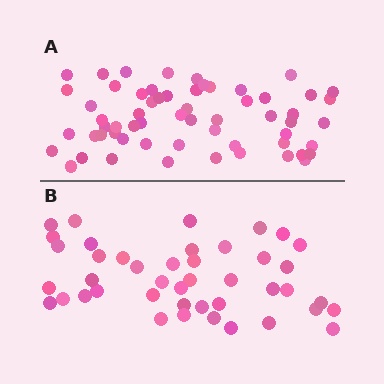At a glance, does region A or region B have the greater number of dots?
Region A (the top region) has more dots.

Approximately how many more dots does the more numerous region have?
Region A has approximately 15 more dots than region B.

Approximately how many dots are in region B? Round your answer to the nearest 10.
About 40 dots. (The exact count is 43, which rounds to 40.)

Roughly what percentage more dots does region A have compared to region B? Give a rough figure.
About 40% more.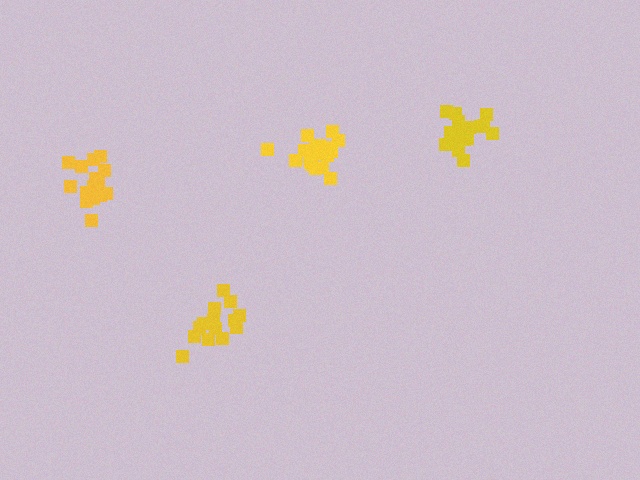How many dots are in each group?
Group 1: 19 dots, Group 2: 17 dots, Group 3: 15 dots, Group 4: 17 dots (68 total).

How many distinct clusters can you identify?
There are 4 distinct clusters.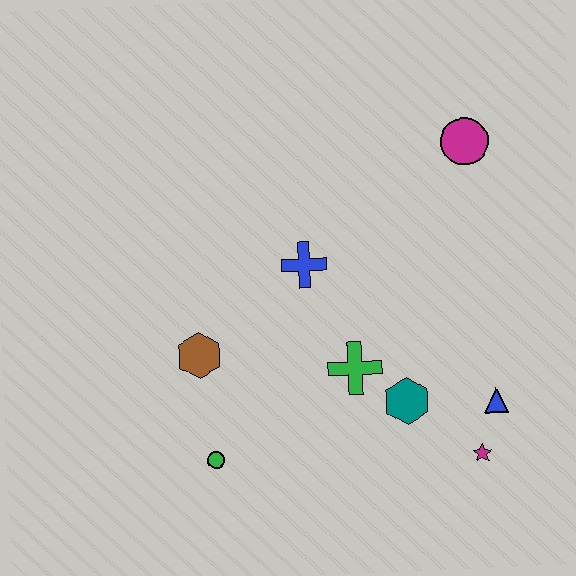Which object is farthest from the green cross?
The magenta circle is farthest from the green cross.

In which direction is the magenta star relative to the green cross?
The magenta star is to the right of the green cross.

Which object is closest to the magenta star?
The blue triangle is closest to the magenta star.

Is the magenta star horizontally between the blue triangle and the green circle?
Yes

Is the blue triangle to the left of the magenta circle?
No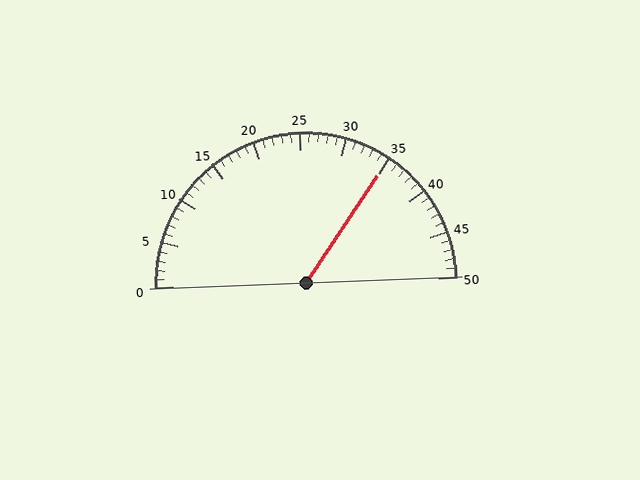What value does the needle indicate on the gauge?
The needle indicates approximately 35.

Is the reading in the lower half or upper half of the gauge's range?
The reading is in the upper half of the range (0 to 50).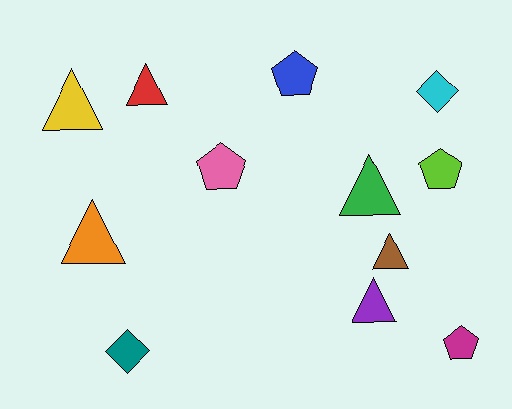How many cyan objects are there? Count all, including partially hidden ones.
There is 1 cyan object.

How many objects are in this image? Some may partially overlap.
There are 12 objects.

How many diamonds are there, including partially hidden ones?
There are 2 diamonds.